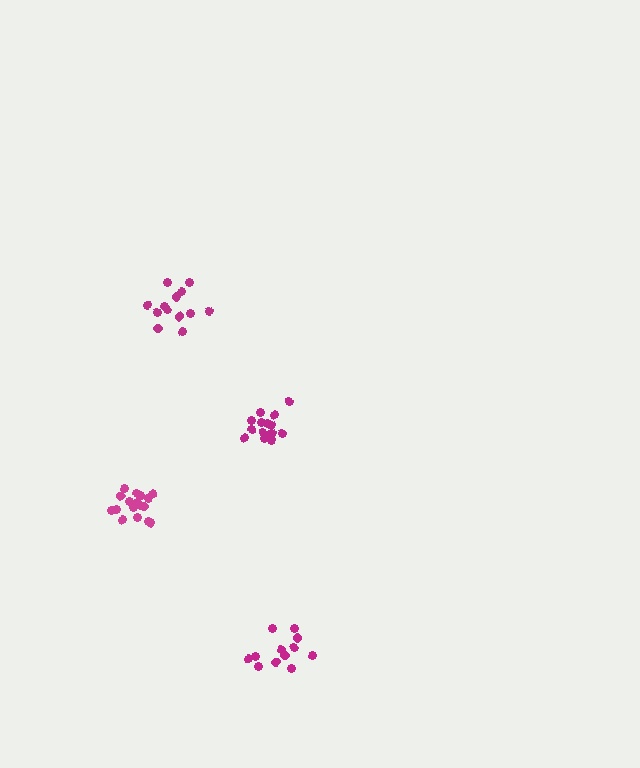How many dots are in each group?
Group 1: 13 dots, Group 2: 12 dots, Group 3: 15 dots, Group 4: 18 dots (58 total).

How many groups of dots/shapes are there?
There are 4 groups.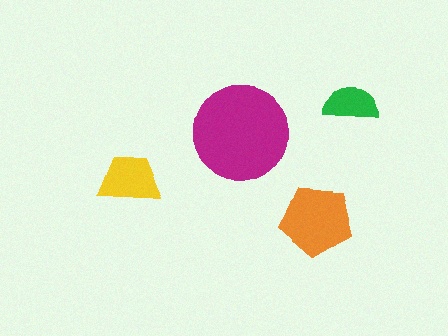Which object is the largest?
The magenta circle.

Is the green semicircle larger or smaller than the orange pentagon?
Smaller.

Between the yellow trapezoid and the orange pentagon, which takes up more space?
The orange pentagon.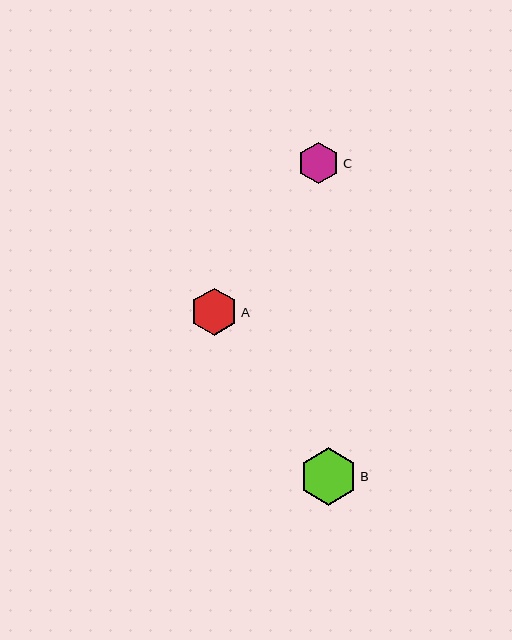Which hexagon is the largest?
Hexagon B is the largest with a size of approximately 57 pixels.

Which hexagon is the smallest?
Hexagon C is the smallest with a size of approximately 42 pixels.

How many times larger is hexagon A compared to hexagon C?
Hexagon A is approximately 1.1 times the size of hexagon C.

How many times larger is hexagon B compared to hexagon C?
Hexagon B is approximately 1.4 times the size of hexagon C.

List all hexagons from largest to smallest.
From largest to smallest: B, A, C.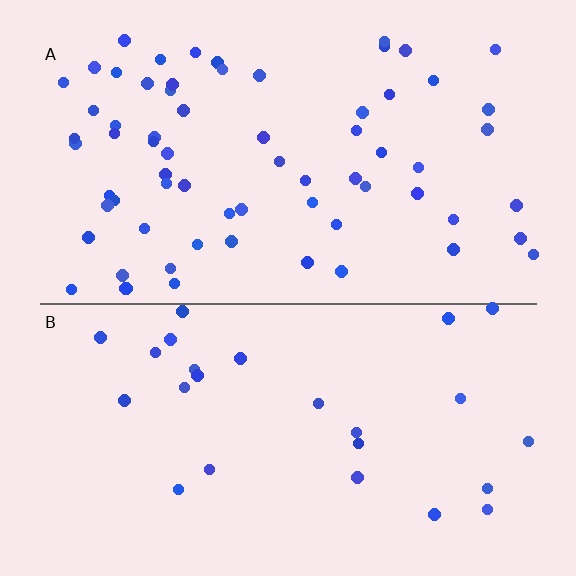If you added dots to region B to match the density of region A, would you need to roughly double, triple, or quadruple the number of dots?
Approximately triple.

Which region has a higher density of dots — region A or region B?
A (the top).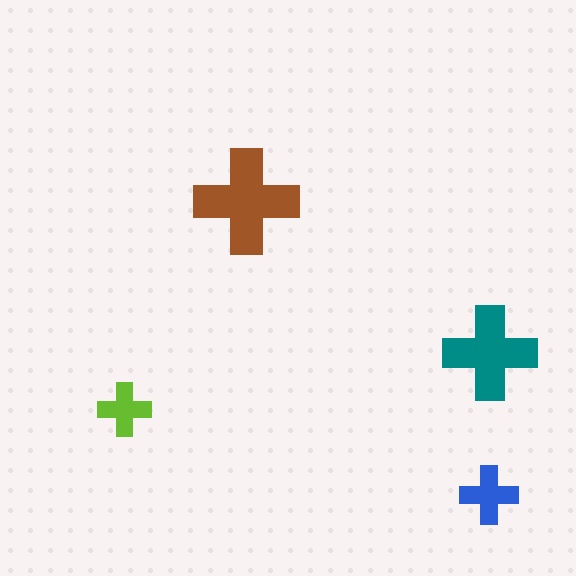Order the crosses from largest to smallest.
the brown one, the teal one, the blue one, the lime one.